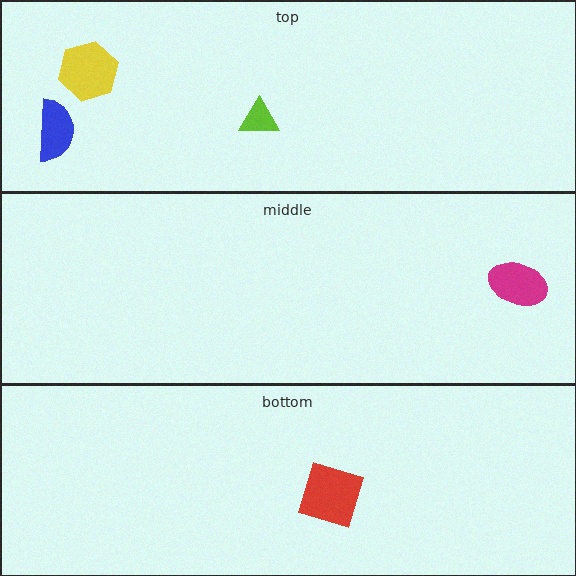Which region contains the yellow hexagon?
The top region.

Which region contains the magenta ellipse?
The middle region.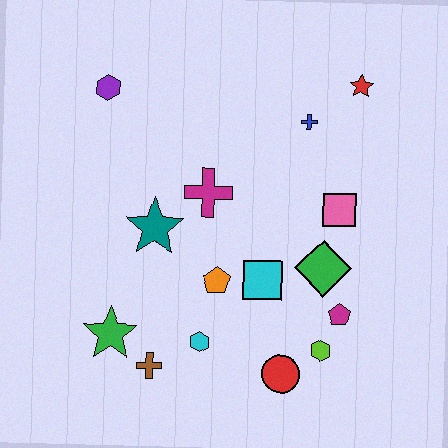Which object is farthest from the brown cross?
The red star is farthest from the brown cross.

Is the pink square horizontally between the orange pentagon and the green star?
No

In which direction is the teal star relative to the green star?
The teal star is above the green star.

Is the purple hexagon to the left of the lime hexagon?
Yes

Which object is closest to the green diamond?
The magenta pentagon is closest to the green diamond.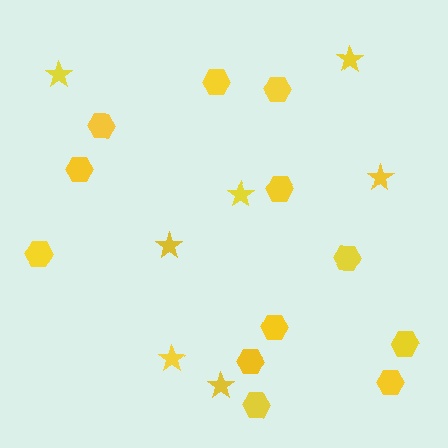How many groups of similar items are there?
There are 2 groups: one group of stars (7) and one group of hexagons (12).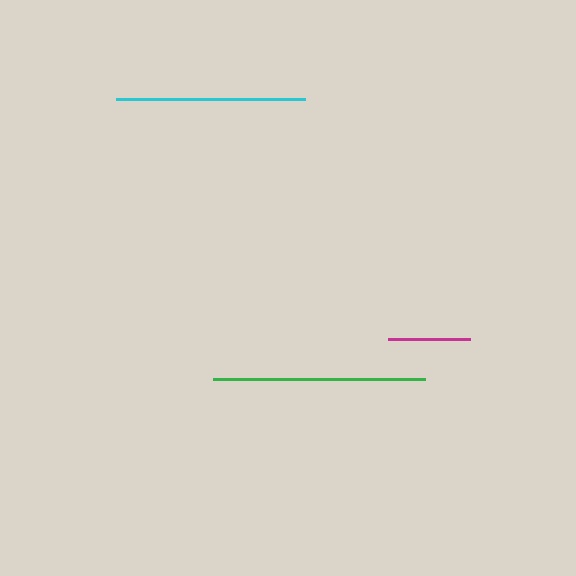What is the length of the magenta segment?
The magenta segment is approximately 83 pixels long.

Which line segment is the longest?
The green line is the longest at approximately 212 pixels.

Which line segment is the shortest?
The magenta line is the shortest at approximately 83 pixels.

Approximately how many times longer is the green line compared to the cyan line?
The green line is approximately 1.1 times the length of the cyan line.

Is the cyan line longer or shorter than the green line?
The green line is longer than the cyan line.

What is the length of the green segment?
The green segment is approximately 212 pixels long.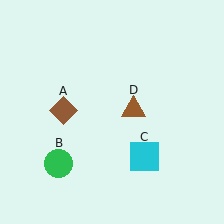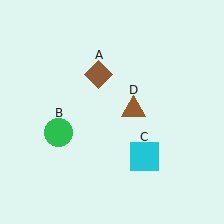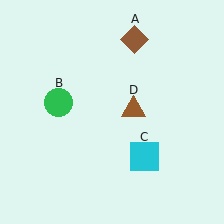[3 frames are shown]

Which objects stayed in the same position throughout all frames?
Cyan square (object C) and brown triangle (object D) remained stationary.